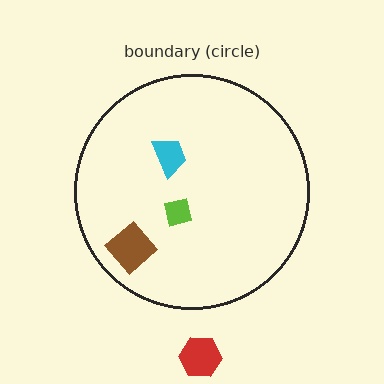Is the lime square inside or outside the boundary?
Inside.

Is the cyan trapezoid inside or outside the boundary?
Inside.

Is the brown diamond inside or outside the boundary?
Inside.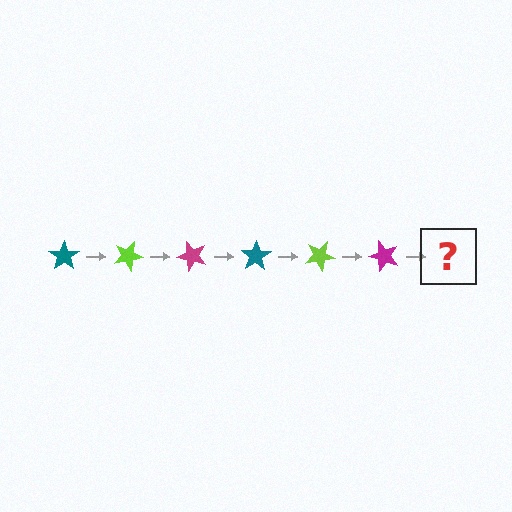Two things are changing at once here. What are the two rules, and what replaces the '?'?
The two rules are that it rotates 25 degrees each step and the color cycles through teal, lime, and magenta. The '?' should be a teal star, rotated 150 degrees from the start.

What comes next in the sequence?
The next element should be a teal star, rotated 150 degrees from the start.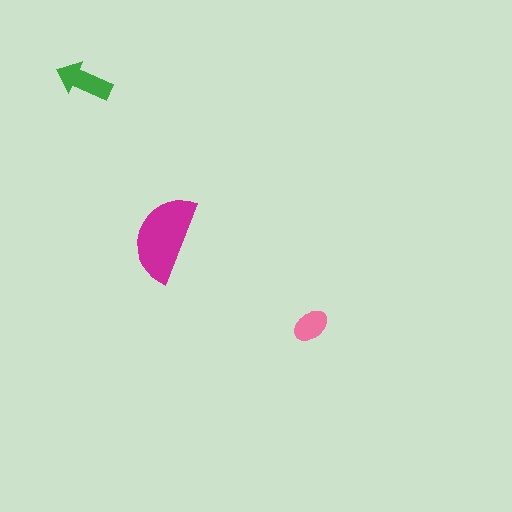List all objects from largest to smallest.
The magenta semicircle, the green arrow, the pink ellipse.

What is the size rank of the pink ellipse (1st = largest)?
3rd.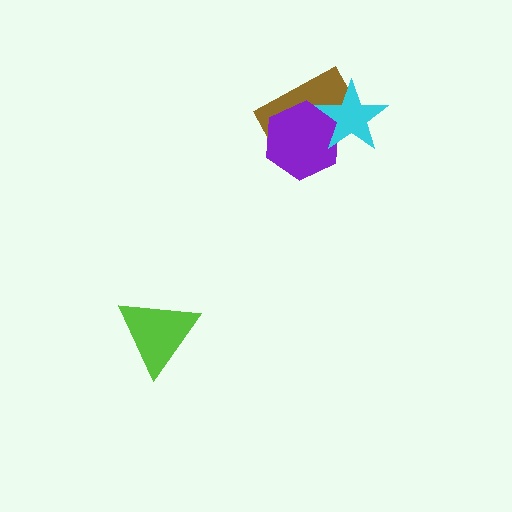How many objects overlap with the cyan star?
2 objects overlap with the cyan star.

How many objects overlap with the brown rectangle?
2 objects overlap with the brown rectangle.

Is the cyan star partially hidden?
No, no other shape covers it.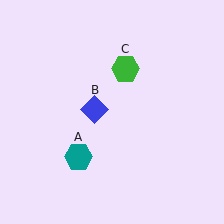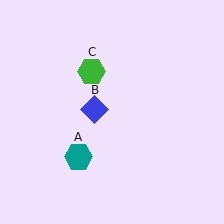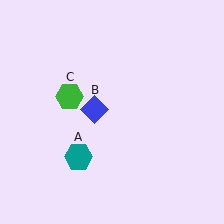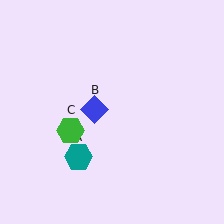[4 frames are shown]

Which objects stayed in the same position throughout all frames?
Teal hexagon (object A) and blue diamond (object B) remained stationary.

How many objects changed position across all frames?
1 object changed position: green hexagon (object C).